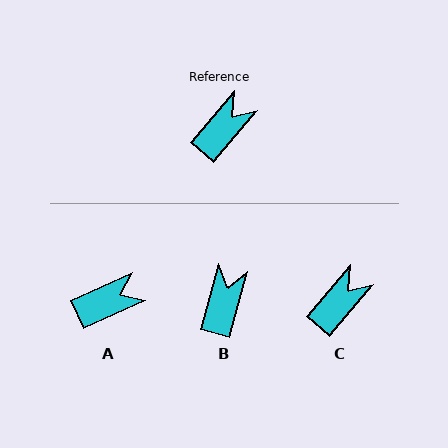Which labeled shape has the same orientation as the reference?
C.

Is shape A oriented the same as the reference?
No, it is off by about 25 degrees.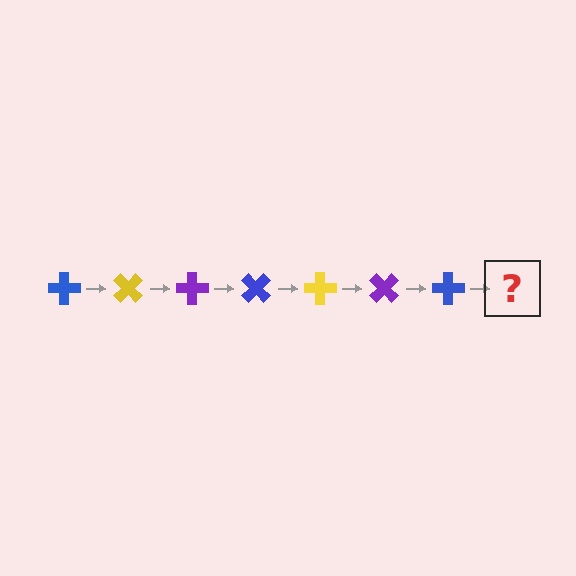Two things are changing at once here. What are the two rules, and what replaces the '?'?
The two rules are that it rotates 45 degrees each step and the color cycles through blue, yellow, and purple. The '?' should be a yellow cross, rotated 315 degrees from the start.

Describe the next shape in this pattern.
It should be a yellow cross, rotated 315 degrees from the start.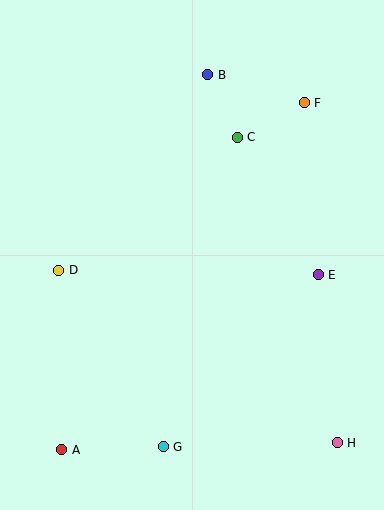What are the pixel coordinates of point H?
Point H is at (337, 443).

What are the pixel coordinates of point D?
Point D is at (59, 270).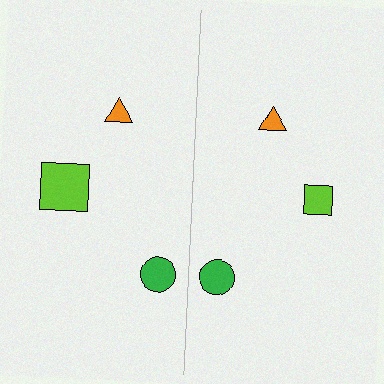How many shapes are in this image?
There are 6 shapes in this image.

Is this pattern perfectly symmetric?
No, the pattern is not perfectly symmetric. The lime square on the right side has a different size than its mirror counterpart.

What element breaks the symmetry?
The lime square on the right side has a different size than its mirror counterpart.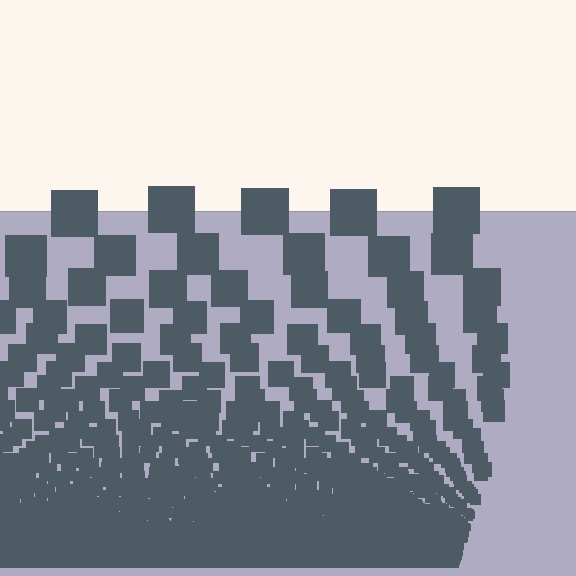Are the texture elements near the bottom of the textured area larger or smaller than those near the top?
Smaller. The gradient is inverted — elements near the bottom are smaller and denser.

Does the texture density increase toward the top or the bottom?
Density increases toward the bottom.